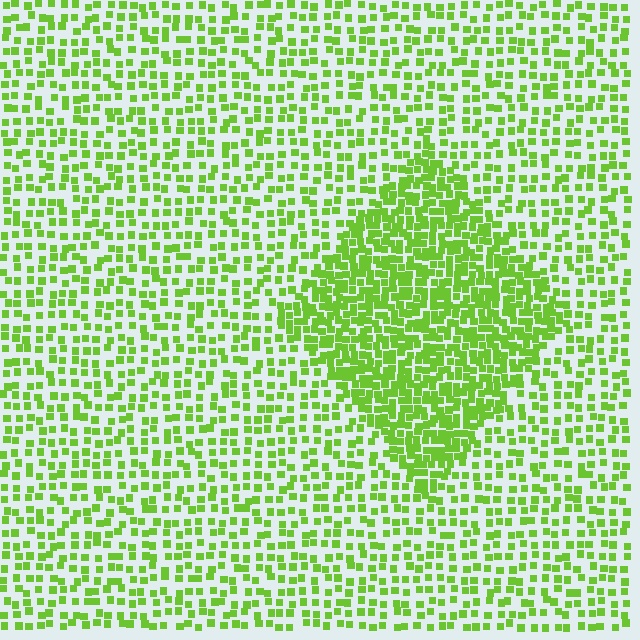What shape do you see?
I see a diamond.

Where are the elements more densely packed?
The elements are more densely packed inside the diamond boundary.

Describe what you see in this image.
The image contains small lime elements arranged at two different densities. A diamond-shaped region is visible where the elements are more densely packed than the surrounding area.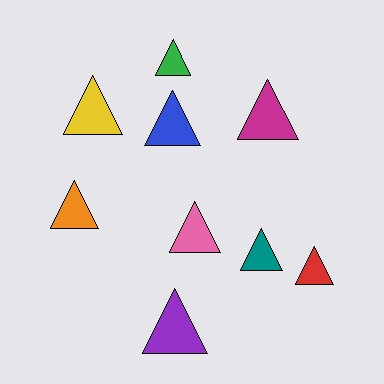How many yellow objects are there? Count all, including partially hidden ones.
There is 1 yellow object.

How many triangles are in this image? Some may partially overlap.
There are 9 triangles.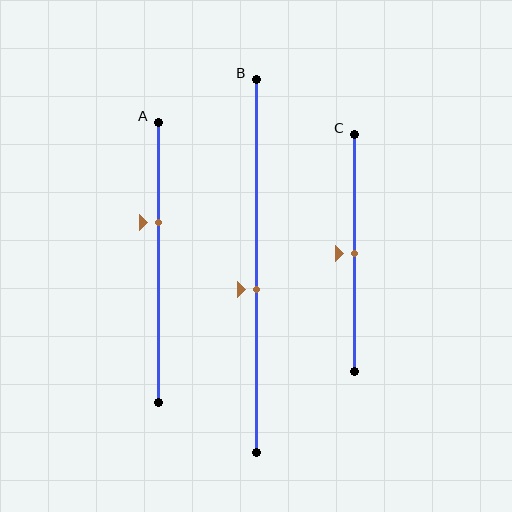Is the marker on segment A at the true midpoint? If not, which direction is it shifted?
No, the marker on segment A is shifted upward by about 14% of the segment length.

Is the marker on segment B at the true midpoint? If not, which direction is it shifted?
No, the marker on segment B is shifted downward by about 6% of the segment length.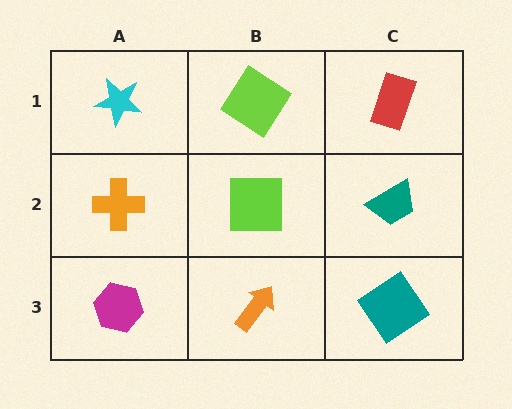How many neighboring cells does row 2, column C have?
3.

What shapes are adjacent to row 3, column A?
An orange cross (row 2, column A), an orange arrow (row 3, column B).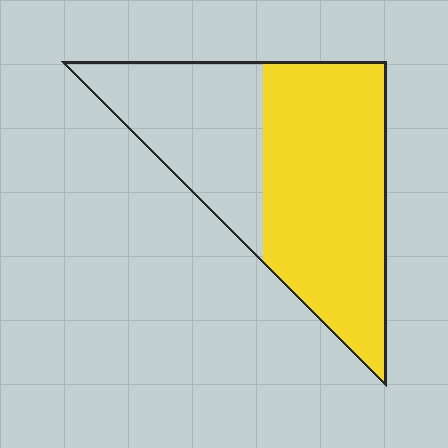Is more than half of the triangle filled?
Yes.